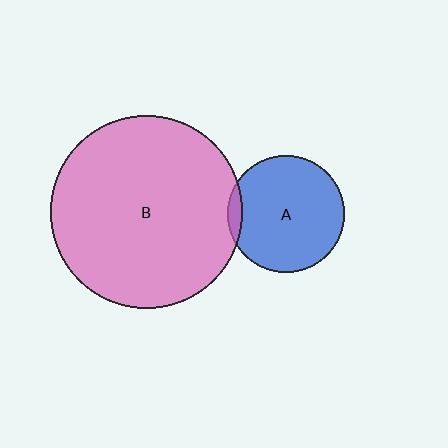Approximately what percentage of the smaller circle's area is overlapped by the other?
Approximately 5%.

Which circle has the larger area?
Circle B (pink).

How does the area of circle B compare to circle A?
Approximately 2.7 times.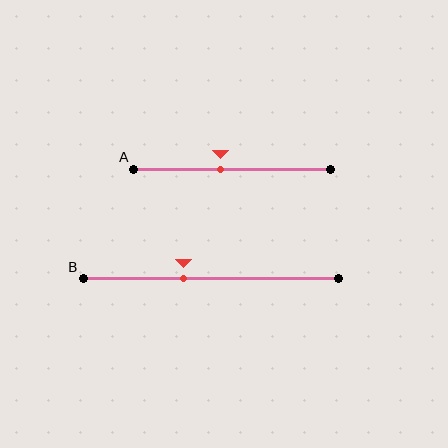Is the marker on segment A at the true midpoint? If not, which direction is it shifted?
No, the marker on segment A is shifted to the left by about 6% of the segment length.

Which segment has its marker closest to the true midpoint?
Segment A has its marker closest to the true midpoint.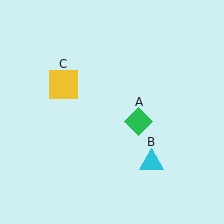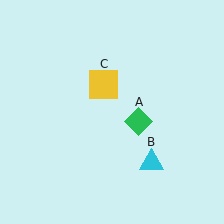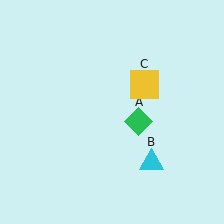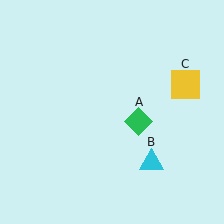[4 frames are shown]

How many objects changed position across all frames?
1 object changed position: yellow square (object C).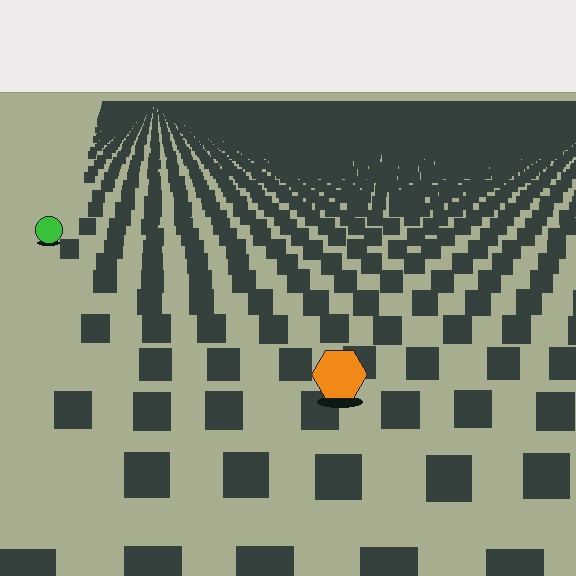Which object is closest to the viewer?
The orange hexagon is closest. The texture marks near it are larger and more spread out.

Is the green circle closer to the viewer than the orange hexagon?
No. The orange hexagon is closer — you can tell from the texture gradient: the ground texture is coarser near it.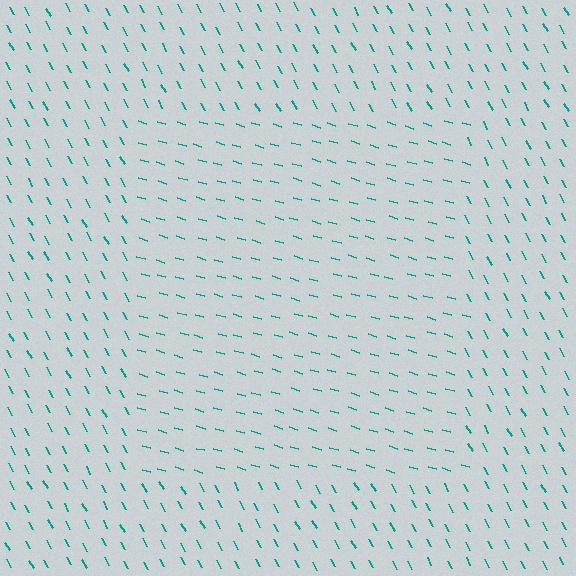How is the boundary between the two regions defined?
The boundary is defined purely by a change in line orientation (approximately 45 degrees difference). All lines are the same color and thickness.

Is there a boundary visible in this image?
Yes, there is a texture boundary formed by a change in line orientation.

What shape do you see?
I see a rectangle.